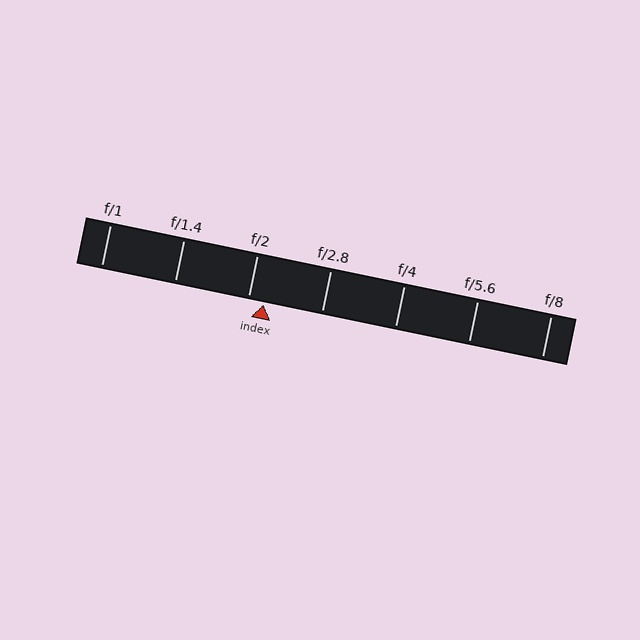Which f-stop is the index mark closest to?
The index mark is closest to f/2.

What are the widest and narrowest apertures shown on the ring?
The widest aperture shown is f/1 and the narrowest is f/8.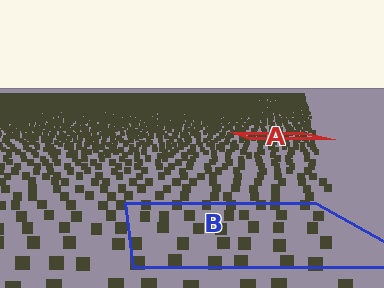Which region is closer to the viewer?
Region B is closer. The texture elements there are larger and more spread out.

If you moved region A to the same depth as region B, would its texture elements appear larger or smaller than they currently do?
They would appear larger. At a closer depth, the same texture elements are projected at a bigger on-screen size.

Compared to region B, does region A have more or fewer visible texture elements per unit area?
Region A has more texture elements per unit area — they are packed more densely because it is farther away.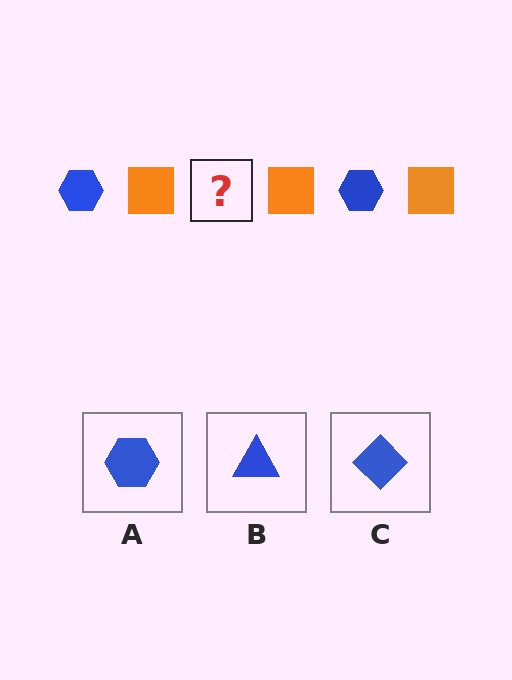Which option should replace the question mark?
Option A.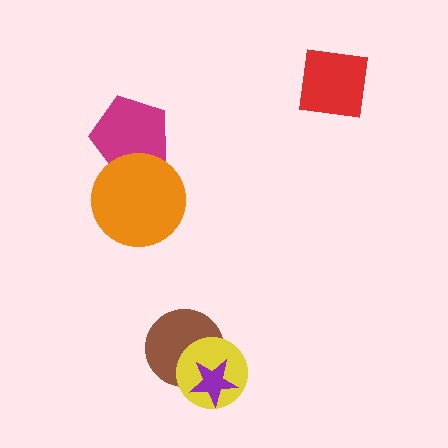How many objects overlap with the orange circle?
1 object overlaps with the orange circle.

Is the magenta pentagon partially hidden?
Yes, it is partially covered by another shape.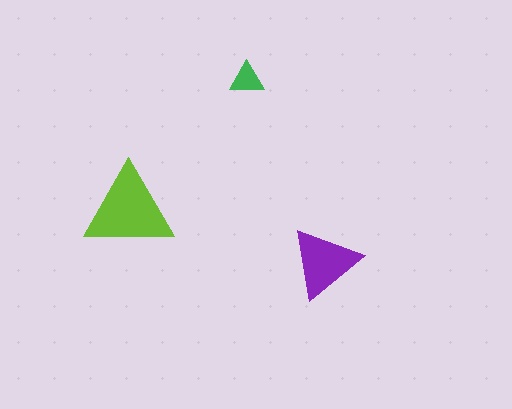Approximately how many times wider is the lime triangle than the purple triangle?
About 1.5 times wider.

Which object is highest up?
The green triangle is topmost.